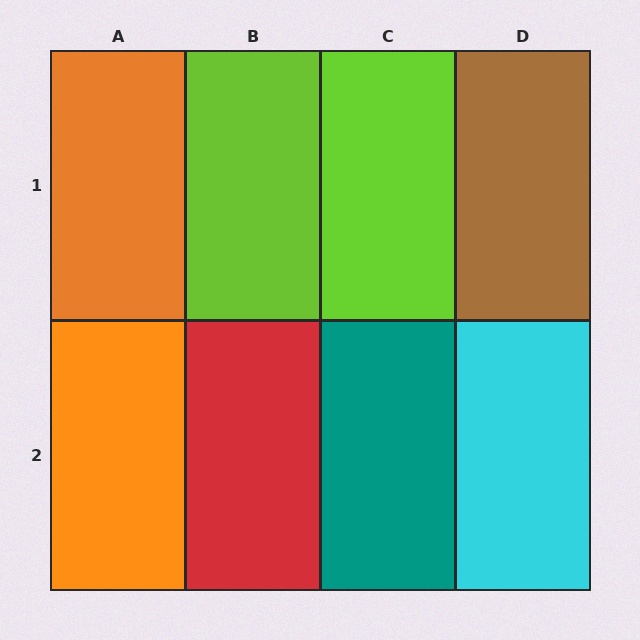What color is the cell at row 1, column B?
Lime.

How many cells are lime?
2 cells are lime.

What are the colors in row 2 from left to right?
Orange, red, teal, cyan.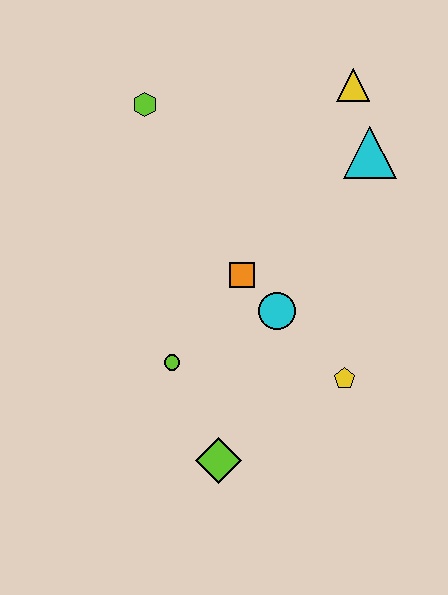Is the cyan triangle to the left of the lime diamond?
No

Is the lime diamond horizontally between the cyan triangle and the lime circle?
Yes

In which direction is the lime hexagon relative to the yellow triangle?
The lime hexagon is to the left of the yellow triangle.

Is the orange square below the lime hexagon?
Yes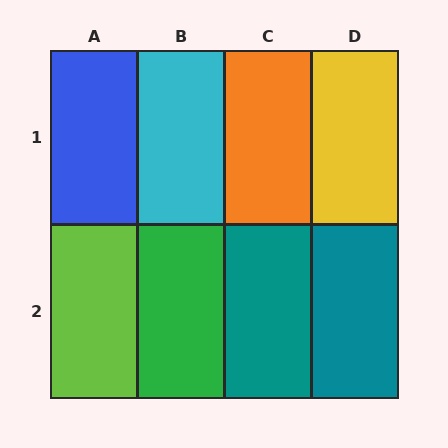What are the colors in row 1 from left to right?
Blue, cyan, orange, yellow.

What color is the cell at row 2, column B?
Green.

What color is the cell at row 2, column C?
Teal.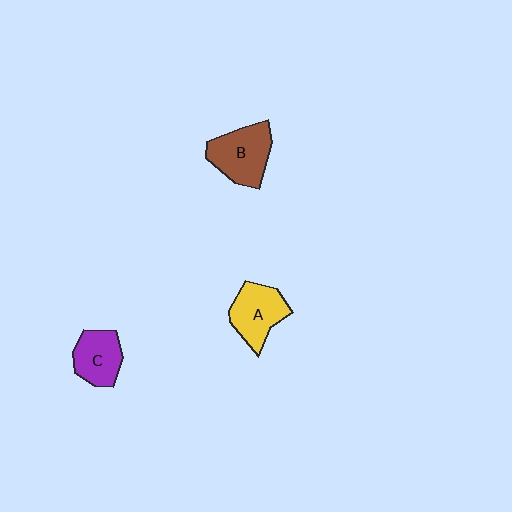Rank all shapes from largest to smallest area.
From largest to smallest: B (brown), A (yellow), C (purple).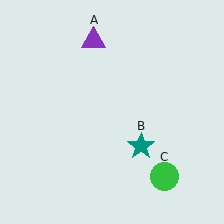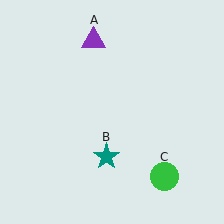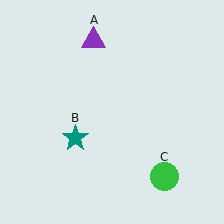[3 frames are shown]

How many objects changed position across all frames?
1 object changed position: teal star (object B).